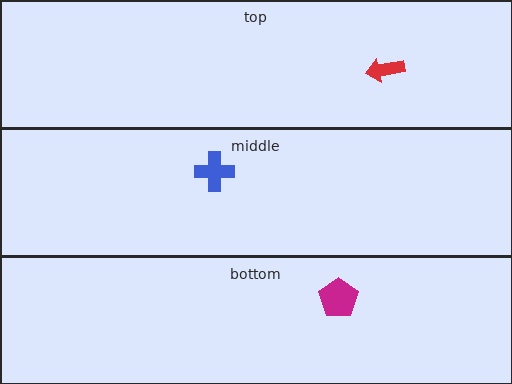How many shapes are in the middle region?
1.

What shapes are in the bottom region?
The magenta pentagon.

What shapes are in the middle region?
The blue cross.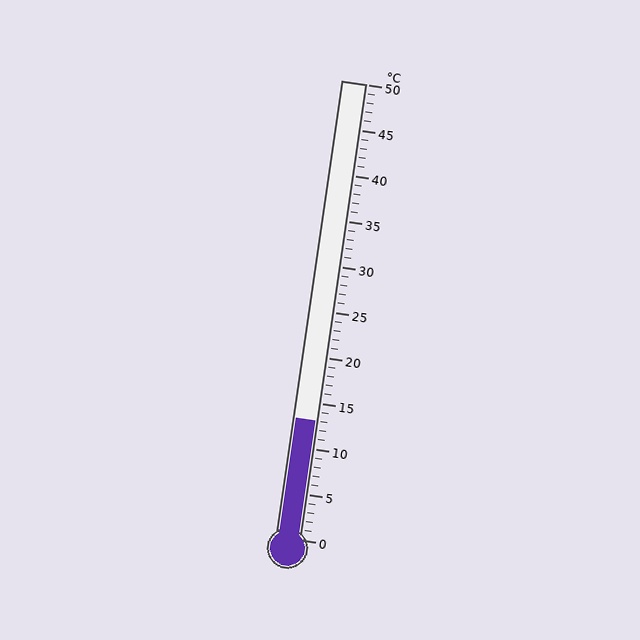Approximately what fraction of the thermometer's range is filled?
The thermometer is filled to approximately 25% of its range.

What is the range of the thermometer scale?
The thermometer scale ranges from 0°C to 50°C.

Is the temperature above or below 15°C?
The temperature is below 15°C.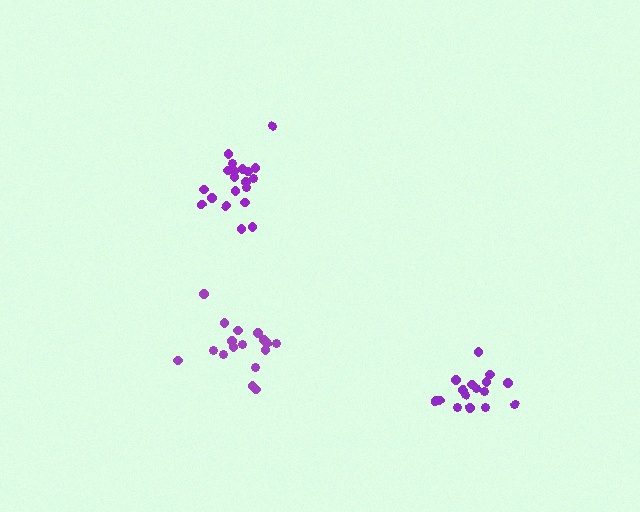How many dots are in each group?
Group 1: 16 dots, Group 2: 20 dots, Group 3: 17 dots (53 total).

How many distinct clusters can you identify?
There are 3 distinct clusters.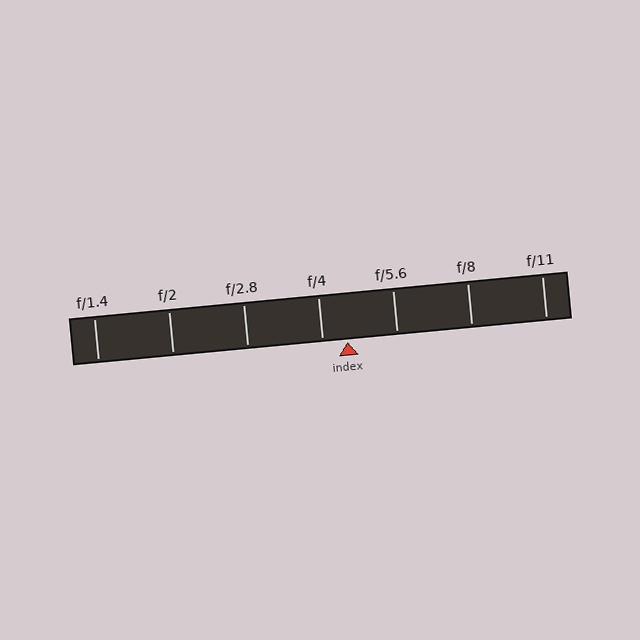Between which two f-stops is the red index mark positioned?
The index mark is between f/4 and f/5.6.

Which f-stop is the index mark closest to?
The index mark is closest to f/4.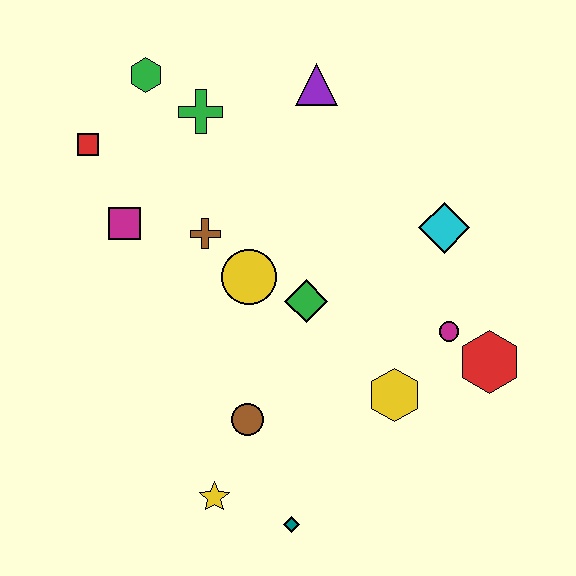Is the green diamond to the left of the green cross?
No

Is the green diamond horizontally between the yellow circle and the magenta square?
No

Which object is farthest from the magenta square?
The red hexagon is farthest from the magenta square.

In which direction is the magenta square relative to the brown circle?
The magenta square is above the brown circle.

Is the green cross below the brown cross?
No